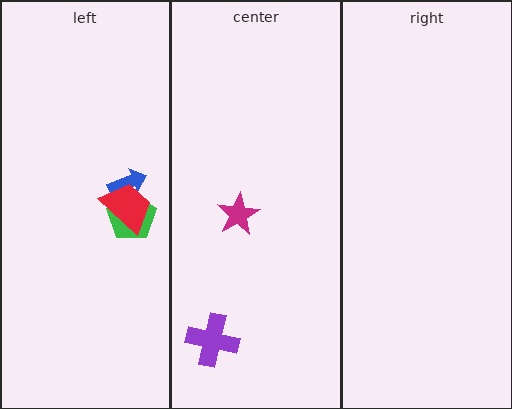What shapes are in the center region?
The purple cross, the magenta star.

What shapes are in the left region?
The blue arrow, the green pentagon, the red trapezoid.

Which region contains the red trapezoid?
The left region.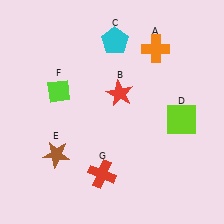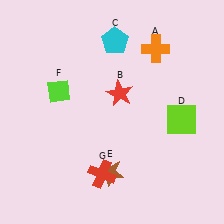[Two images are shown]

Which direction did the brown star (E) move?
The brown star (E) moved right.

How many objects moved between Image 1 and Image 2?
1 object moved between the two images.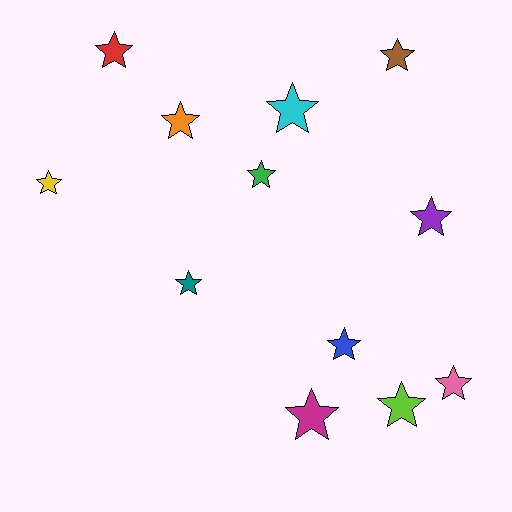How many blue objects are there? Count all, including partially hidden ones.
There is 1 blue object.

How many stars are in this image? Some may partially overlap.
There are 12 stars.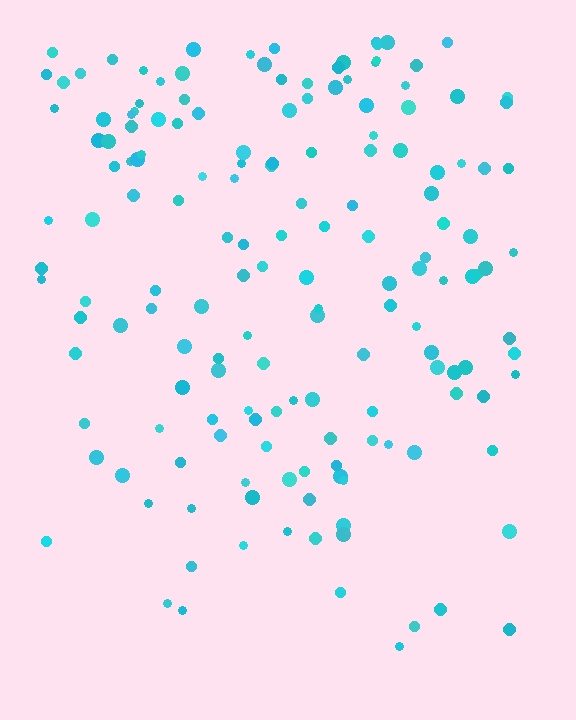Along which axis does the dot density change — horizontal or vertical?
Vertical.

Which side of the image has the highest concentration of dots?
The top.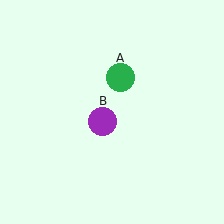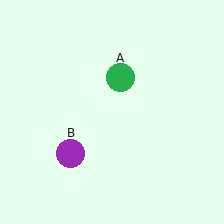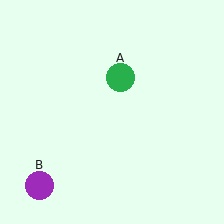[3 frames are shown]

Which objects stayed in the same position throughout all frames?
Green circle (object A) remained stationary.